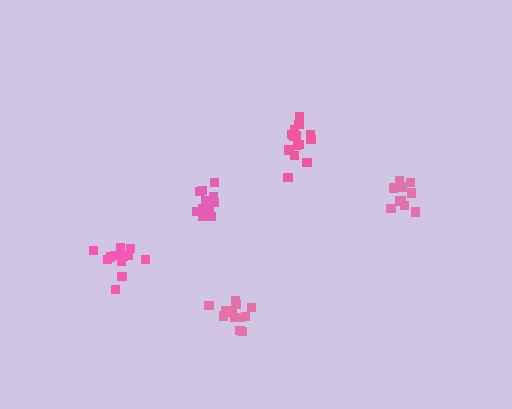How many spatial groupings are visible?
There are 5 spatial groupings.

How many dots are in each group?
Group 1: 14 dots, Group 2: 12 dots, Group 3: 13 dots, Group 4: 14 dots, Group 5: 11 dots (64 total).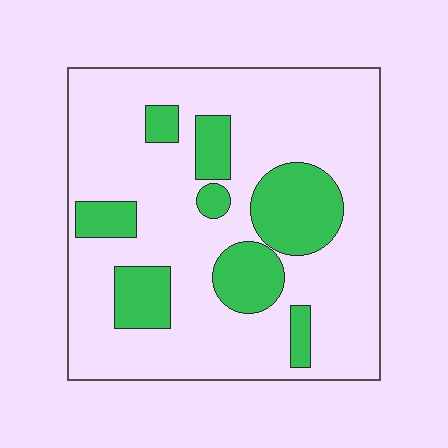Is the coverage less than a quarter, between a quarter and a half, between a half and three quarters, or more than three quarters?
Less than a quarter.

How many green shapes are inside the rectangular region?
8.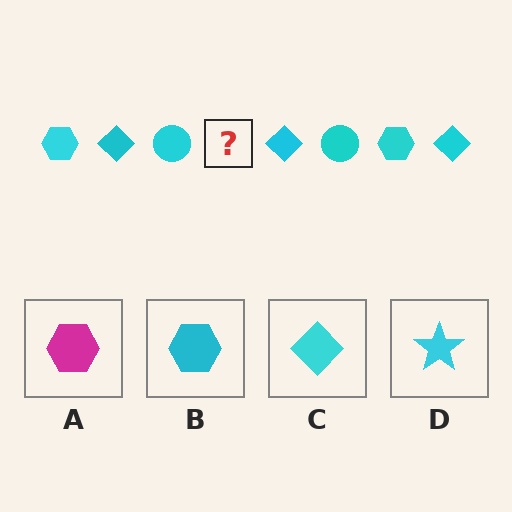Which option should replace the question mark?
Option B.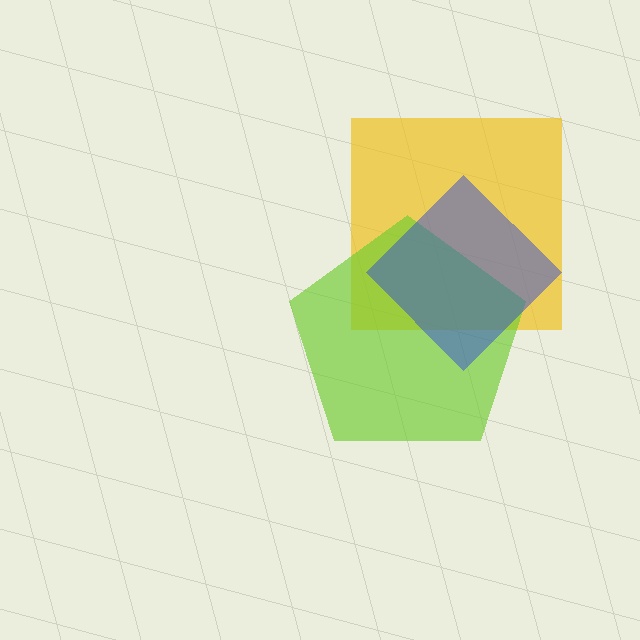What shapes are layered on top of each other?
The layered shapes are: a yellow square, a lime pentagon, a blue diamond.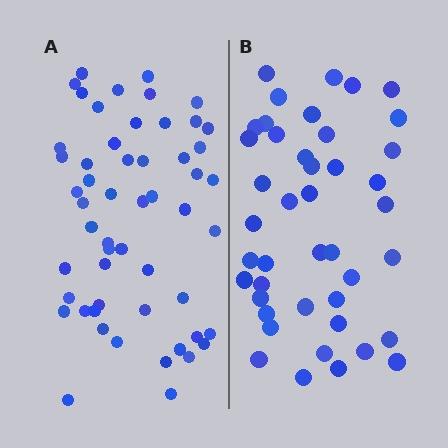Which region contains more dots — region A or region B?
Region A (the left region) has more dots.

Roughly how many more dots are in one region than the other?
Region A has roughly 12 or so more dots than region B.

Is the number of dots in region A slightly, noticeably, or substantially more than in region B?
Region A has noticeably more, but not dramatically so. The ratio is roughly 1.3 to 1.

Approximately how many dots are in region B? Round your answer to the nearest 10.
About 40 dots. (The exact count is 43, which rounds to 40.)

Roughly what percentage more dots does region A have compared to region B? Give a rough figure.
About 25% more.